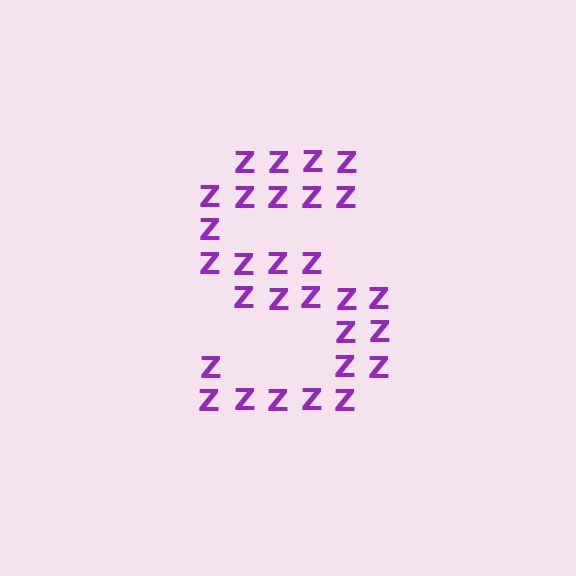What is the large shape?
The large shape is the letter S.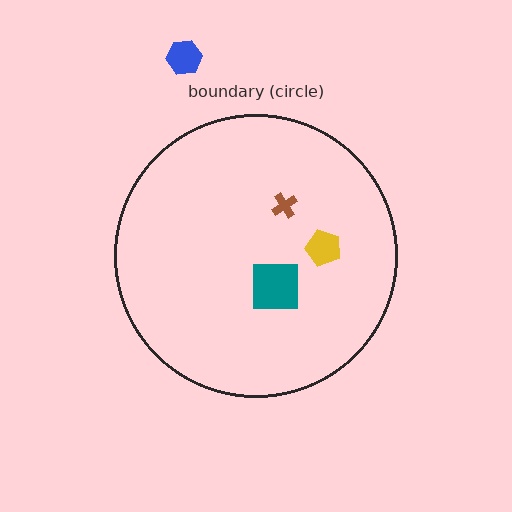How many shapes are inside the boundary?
3 inside, 1 outside.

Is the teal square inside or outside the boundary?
Inside.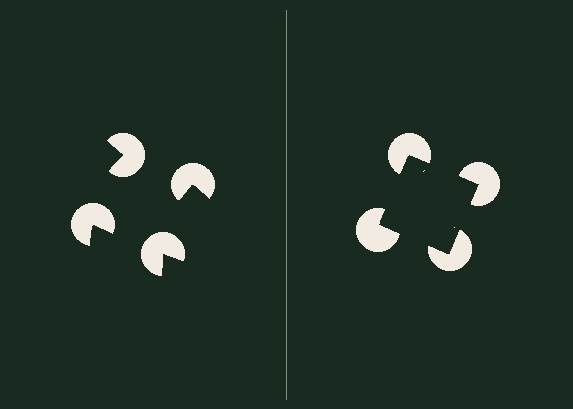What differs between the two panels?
The pac-man discs are positioned identically on both sides; only the wedge orientations differ. On the right they align to a square; on the left they are misaligned.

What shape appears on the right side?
An illusory square.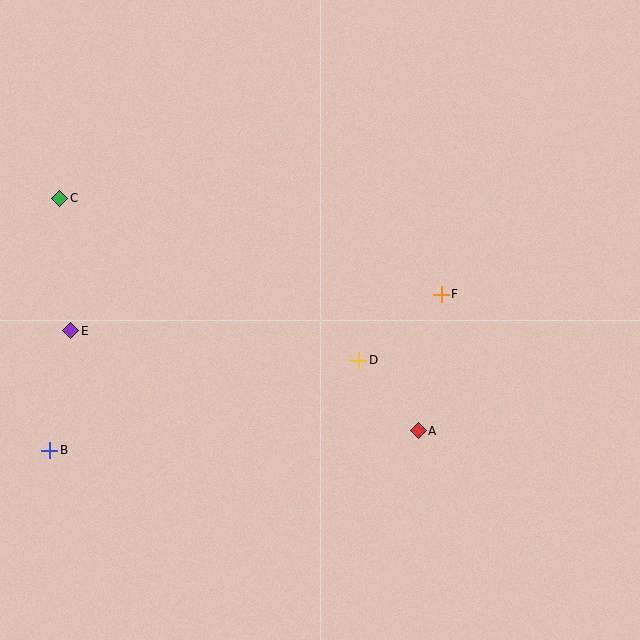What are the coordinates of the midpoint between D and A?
The midpoint between D and A is at (389, 396).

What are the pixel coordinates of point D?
Point D is at (359, 360).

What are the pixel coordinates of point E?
Point E is at (71, 331).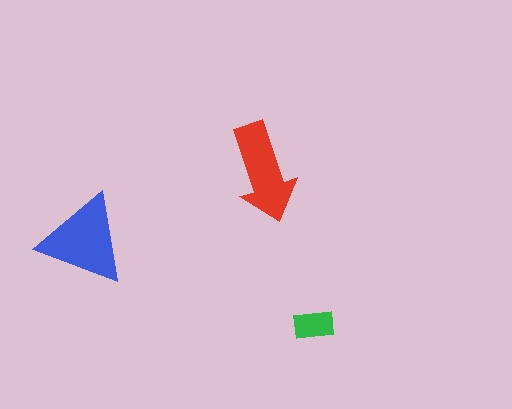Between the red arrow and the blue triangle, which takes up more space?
The blue triangle.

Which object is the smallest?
The green rectangle.